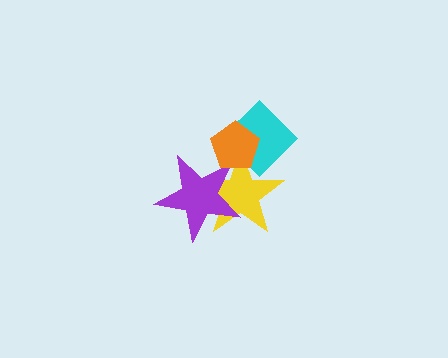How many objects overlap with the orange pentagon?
3 objects overlap with the orange pentagon.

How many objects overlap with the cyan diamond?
2 objects overlap with the cyan diamond.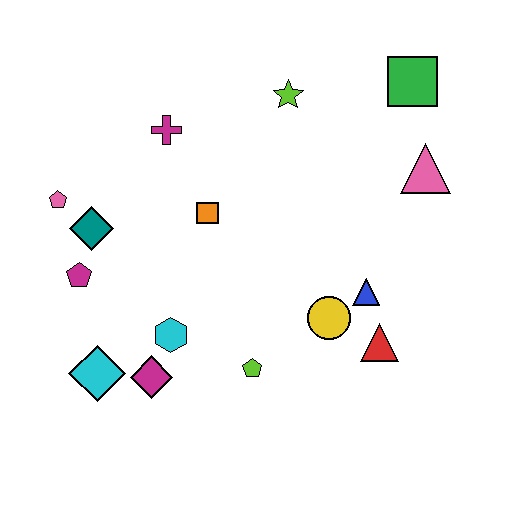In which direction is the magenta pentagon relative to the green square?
The magenta pentagon is to the left of the green square.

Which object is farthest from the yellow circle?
The pink pentagon is farthest from the yellow circle.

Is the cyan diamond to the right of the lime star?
No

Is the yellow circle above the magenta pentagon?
No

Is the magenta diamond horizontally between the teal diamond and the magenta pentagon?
No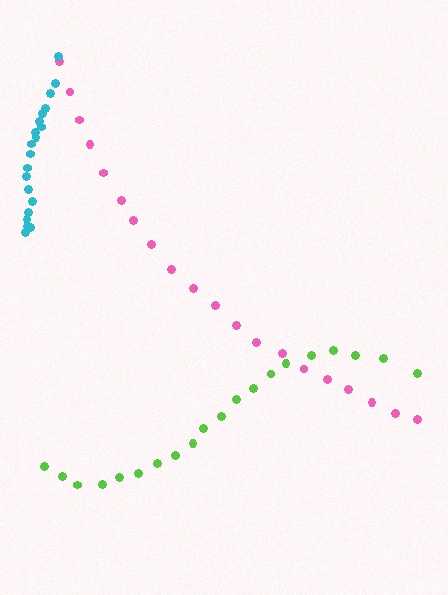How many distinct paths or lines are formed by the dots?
There are 3 distinct paths.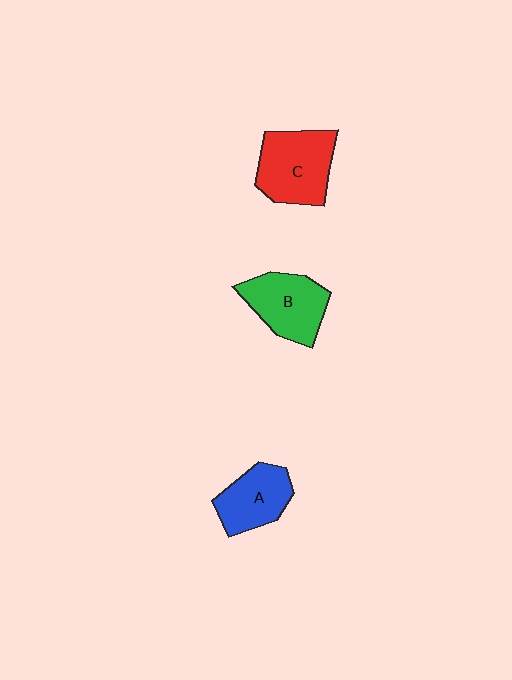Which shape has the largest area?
Shape C (red).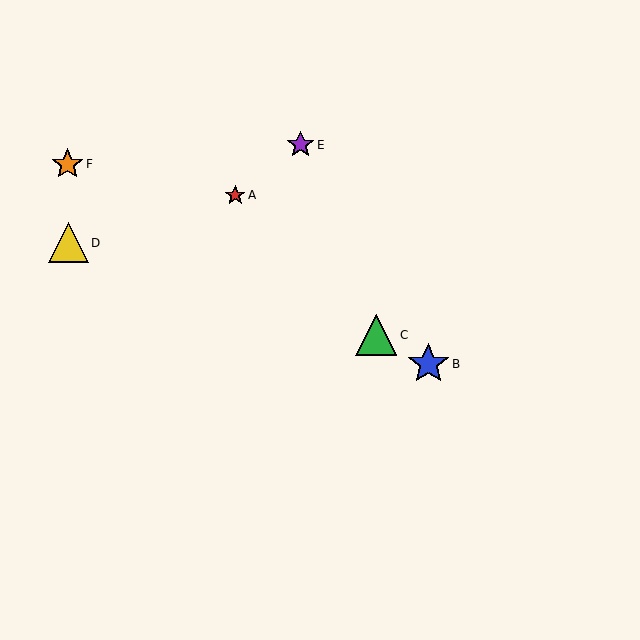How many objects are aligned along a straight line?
3 objects (B, C, F) are aligned along a straight line.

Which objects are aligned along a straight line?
Objects B, C, F are aligned along a straight line.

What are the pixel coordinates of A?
Object A is at (235, 195).